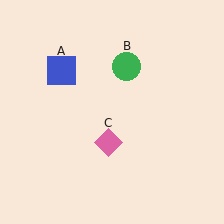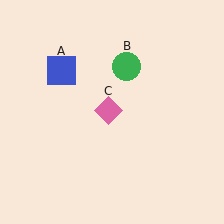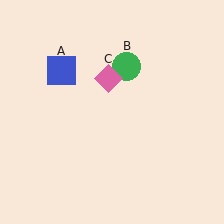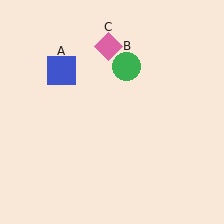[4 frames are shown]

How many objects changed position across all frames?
1 object changed position: pink diamond (object C).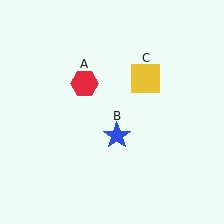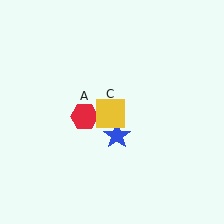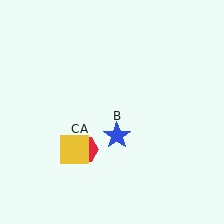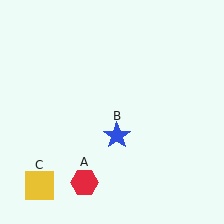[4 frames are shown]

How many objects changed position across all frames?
2 objects changed position: red hexagon (object A), yellow square (object C).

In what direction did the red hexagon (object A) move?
The red hexagon (object A) moved down.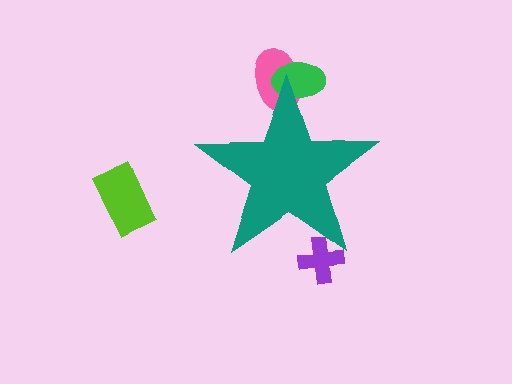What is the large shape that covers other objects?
A teal star.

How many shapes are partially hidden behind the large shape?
3 shapes are partially hidden.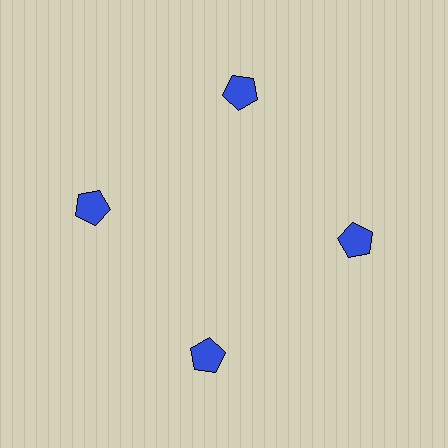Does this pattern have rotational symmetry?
Yes, this pattern has 4-fold rotational symmetry. It looks the same after rotating 90 degrees around the center.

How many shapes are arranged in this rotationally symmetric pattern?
There are 4 shapes, arranged in 4 groups of 1.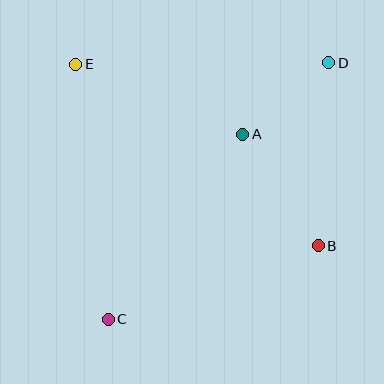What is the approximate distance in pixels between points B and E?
The distance between B and E is approximately 303 pixels.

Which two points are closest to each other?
Points A and D are closest to each other.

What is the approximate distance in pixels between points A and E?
The distance between A and E is approximately 181 pixels.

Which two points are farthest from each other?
Points C and D are farthest from each other.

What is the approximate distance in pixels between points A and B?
The distance between A and B is approximately 135 pixels.